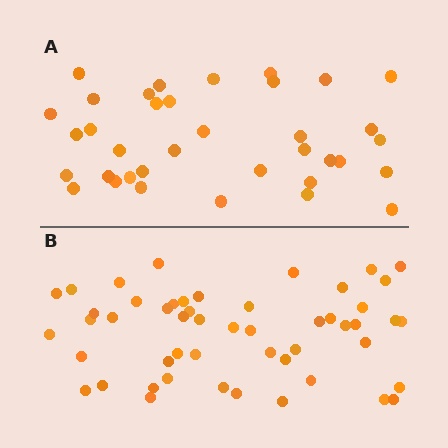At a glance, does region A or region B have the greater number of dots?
Region B (the bottom region) has more dots.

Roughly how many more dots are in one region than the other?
Region B has approximately 15 more dots than region A.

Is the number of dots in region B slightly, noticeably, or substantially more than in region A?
Region B has noticeably more, but not dramatically so. The ratio is roughly 1.4 to 1.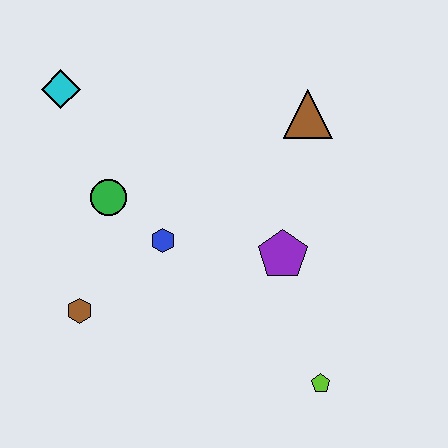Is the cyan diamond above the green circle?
Yes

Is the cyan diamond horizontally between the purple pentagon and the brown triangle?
No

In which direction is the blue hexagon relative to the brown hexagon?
The blue hexagon is to the right of the brown hexagon.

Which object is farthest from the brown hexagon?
The brown triangle is farthest from the brown hexagon.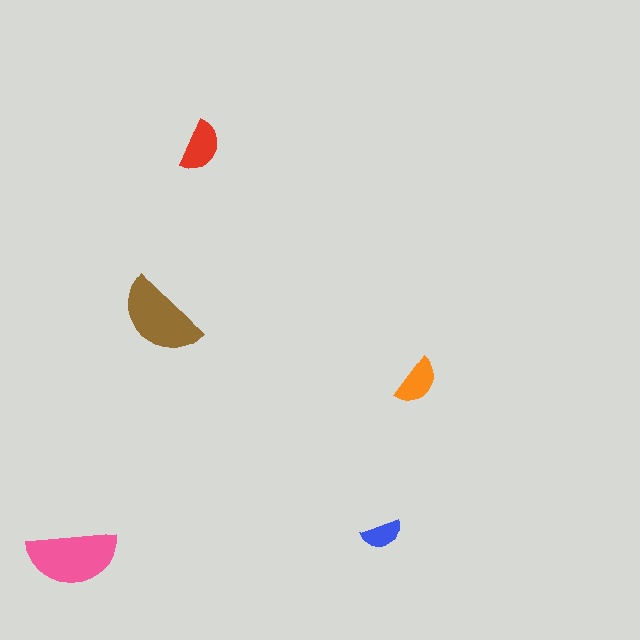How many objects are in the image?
There are 5 objects in the image.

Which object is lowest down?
The pink semicircle is bottommost.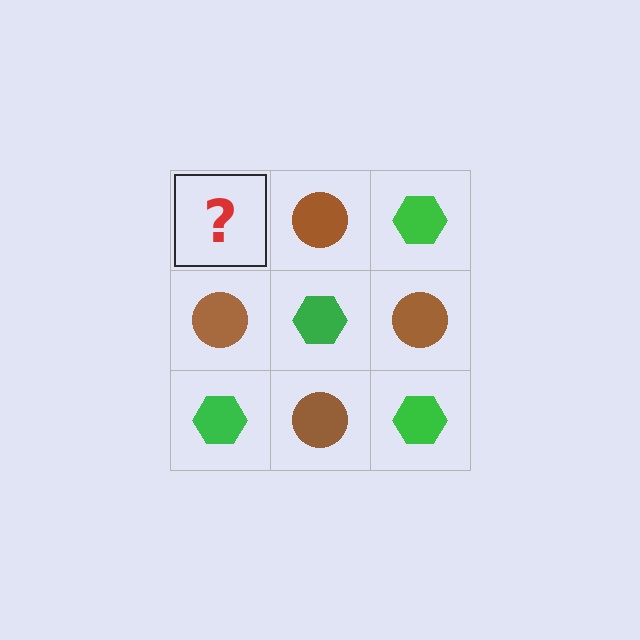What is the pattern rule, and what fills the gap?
The rule is that it alternates green hexagon and brown circle in a checkerboard pattern. The gap should be filled with a green hexagon.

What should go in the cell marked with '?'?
The missing cell should contain a green hexagon.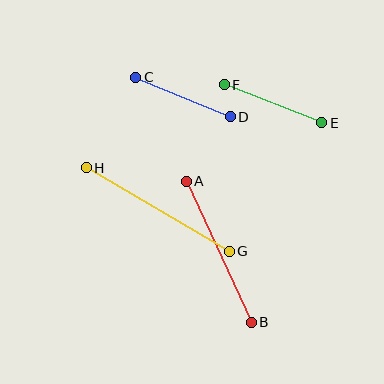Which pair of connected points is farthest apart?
Points G and H are farthest apart.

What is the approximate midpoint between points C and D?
The midpoint is at approximately (183, 97) pixels.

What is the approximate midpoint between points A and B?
The midpoint is at approximately (219, 252) pixels.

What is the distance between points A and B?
The distance is approximately 155 pixels.